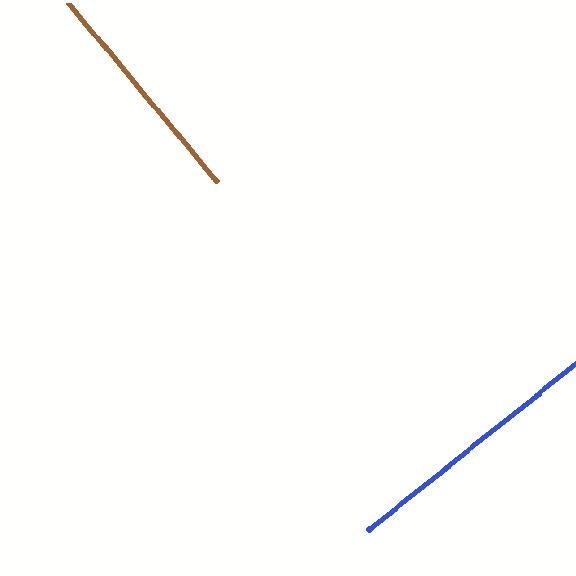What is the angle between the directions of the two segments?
Approximately 89 degrees.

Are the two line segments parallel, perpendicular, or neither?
Perpendicular — they meet at approximately 89°.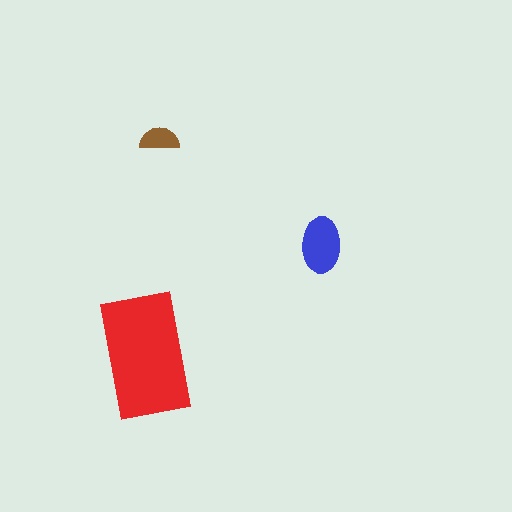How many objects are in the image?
There are 3 objects in the image.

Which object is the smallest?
The brown semicircle.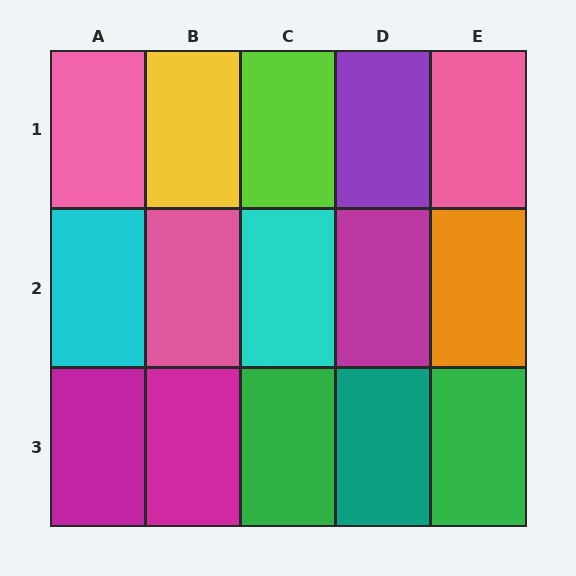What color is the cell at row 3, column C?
Green.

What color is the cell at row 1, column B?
Yellow.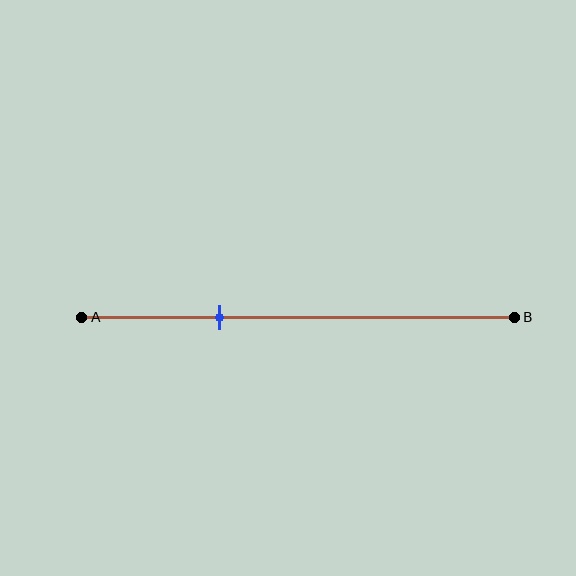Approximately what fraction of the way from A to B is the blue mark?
The blue mark is approximately 30% of the way from A to B.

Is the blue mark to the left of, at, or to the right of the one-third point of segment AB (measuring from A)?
The blue mark is approximately at the one-third point of segment AB.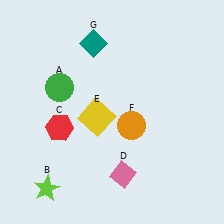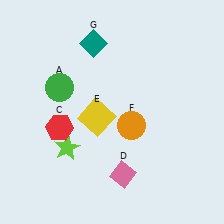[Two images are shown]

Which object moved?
The lime star (B) moved up.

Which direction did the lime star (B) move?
The lime star (B) moved up.